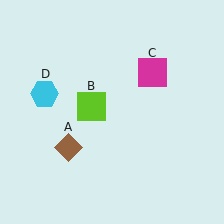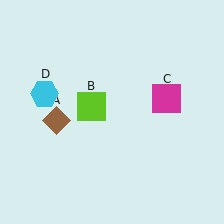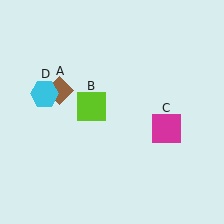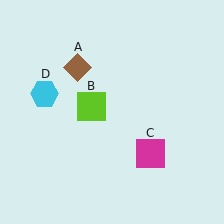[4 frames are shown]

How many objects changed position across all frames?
2 objects changed position: brown diamond (object A), magenta square (object C).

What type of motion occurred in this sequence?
The brown diamond (object A), magenta square (object C) rotated clockwise around the center of the scene.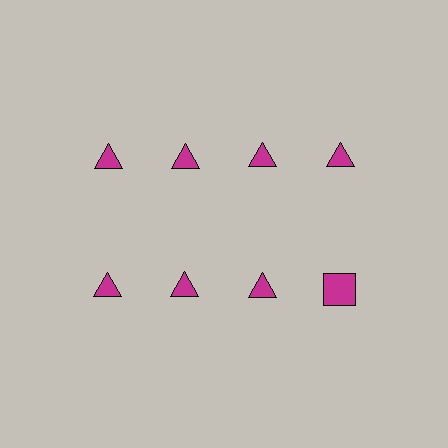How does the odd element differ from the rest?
It has a different shape: square instead of triangle.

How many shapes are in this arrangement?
There are 8 shapes arranged in a grid pattern.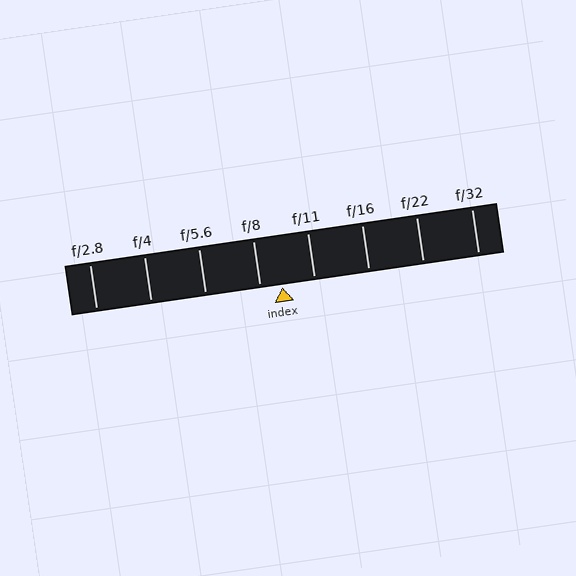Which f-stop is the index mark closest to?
The index mark is closest to f/8.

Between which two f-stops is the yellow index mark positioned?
The index mark is between f/8 and f/11.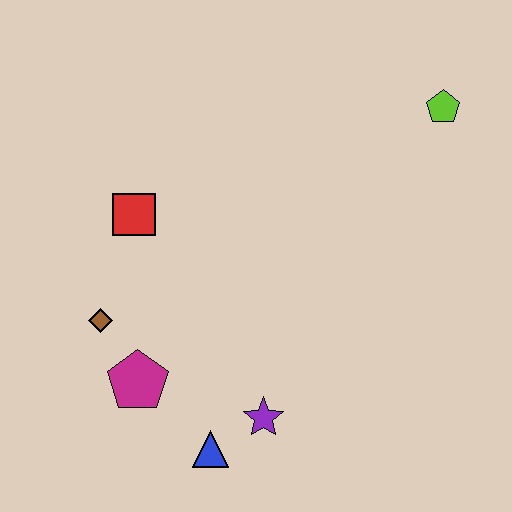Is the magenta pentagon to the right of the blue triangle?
No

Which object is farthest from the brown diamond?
The lime pentagon is farthest from the brown diamond.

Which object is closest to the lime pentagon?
The red square is closest to the lime pentagon.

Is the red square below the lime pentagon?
Yes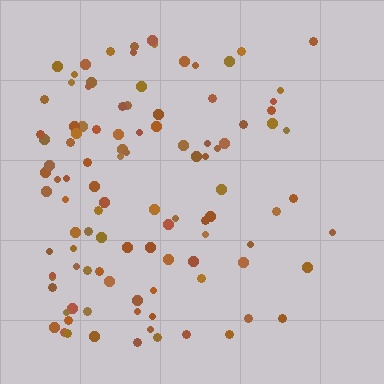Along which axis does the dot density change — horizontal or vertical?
Horizontal.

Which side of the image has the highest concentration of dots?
The left.